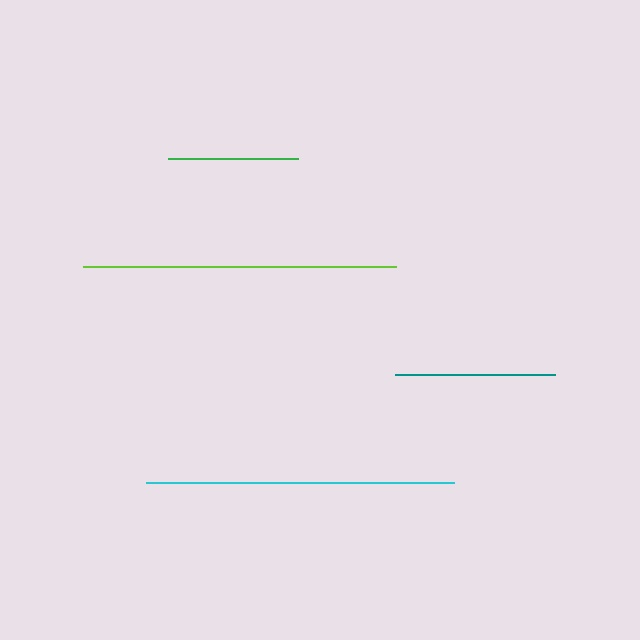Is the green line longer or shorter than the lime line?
The lime line is longer than the green line.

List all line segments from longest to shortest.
From longest to shortest: lime, cyan, teal, green.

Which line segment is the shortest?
The green line is the shortest at approximately 130 pixels.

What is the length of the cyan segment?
The cyan segment is approximately 308 pixels long.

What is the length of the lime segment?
The lime segment is approximately 313 pixels long.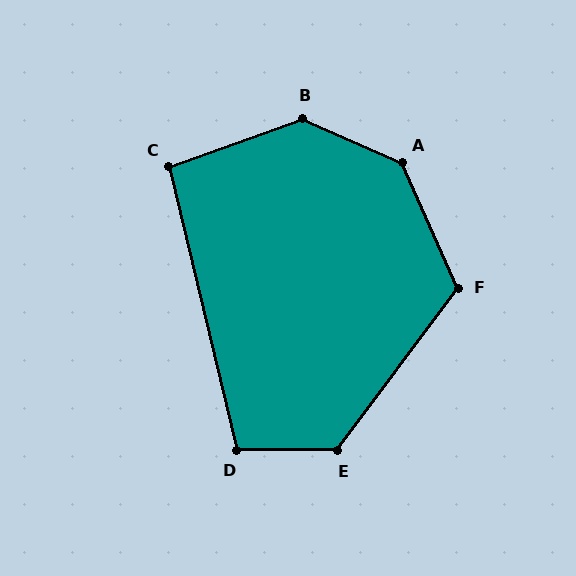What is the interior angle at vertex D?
Approximately 104 degrees (obtuse).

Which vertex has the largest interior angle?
A, at approximately 137 degrees.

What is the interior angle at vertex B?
Approximately 136 degrees (obtuse).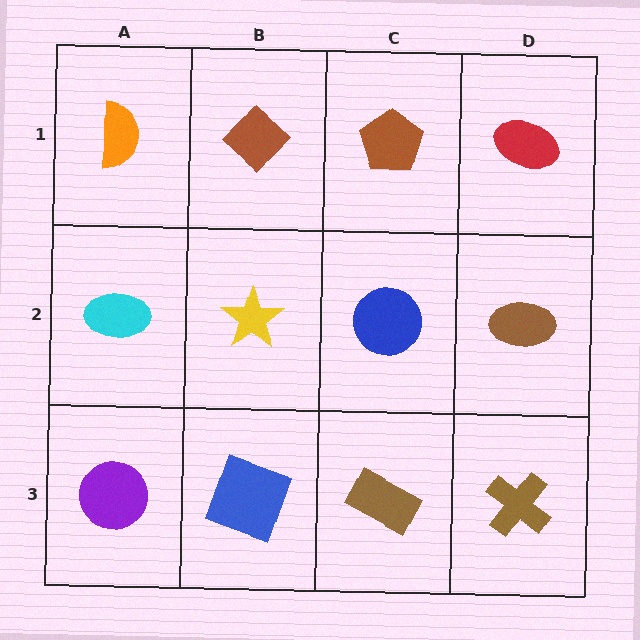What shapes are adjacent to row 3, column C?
A blue circle (row 2, column C), a blue square (row 3, column B), a brown cross (row 3, column D).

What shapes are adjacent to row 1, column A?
A cyan ellipse (row 2, column A), a brown diamond (row 1, column B).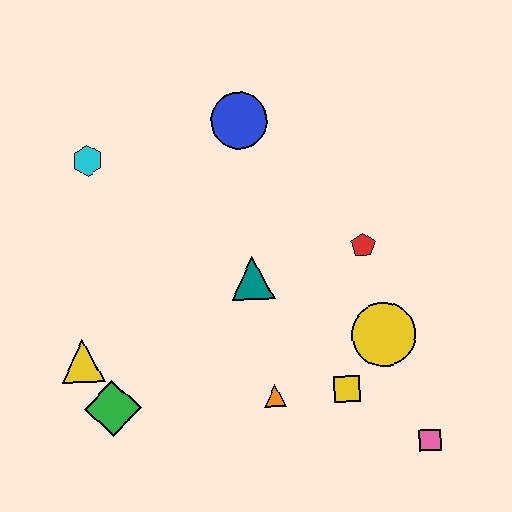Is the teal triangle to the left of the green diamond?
No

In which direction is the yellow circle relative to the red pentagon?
The yellow circle is below the red pentagon.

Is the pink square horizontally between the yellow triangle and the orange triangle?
No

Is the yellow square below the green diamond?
No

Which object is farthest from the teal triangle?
The pink square is farthest from the teal triangle.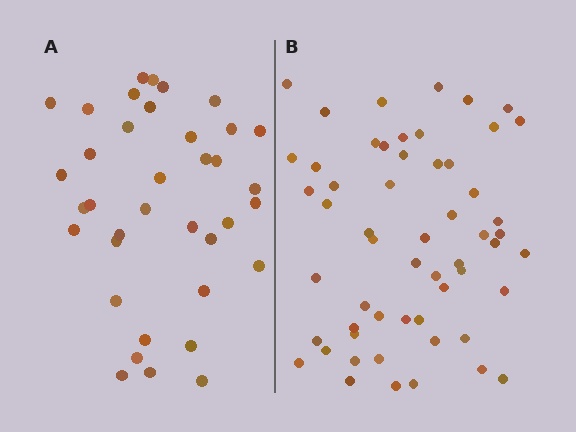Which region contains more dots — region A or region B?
Region B (the right region) has more dots.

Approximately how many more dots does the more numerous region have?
Region B has approximately 20 more dots than region A.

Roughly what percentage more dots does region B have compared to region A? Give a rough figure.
About 50% more.